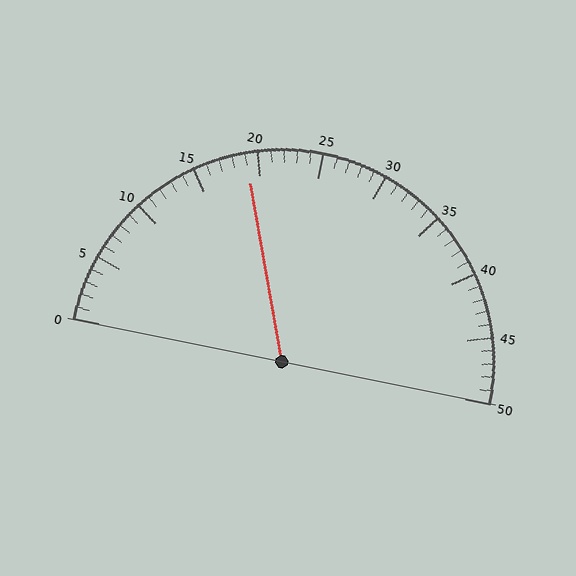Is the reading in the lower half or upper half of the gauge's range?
The reading is in the lower half of the range (0 to 50).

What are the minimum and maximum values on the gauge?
The gauge ranges from 0 to 50.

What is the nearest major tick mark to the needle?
The nearest major tick mark is 20.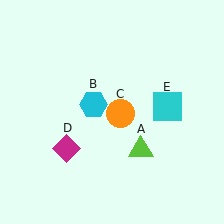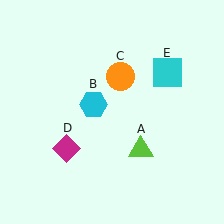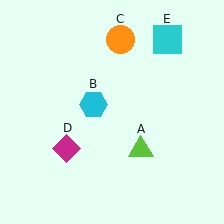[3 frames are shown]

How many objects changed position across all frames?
2 objects changed position: orange circle (object C), cyan square (object E).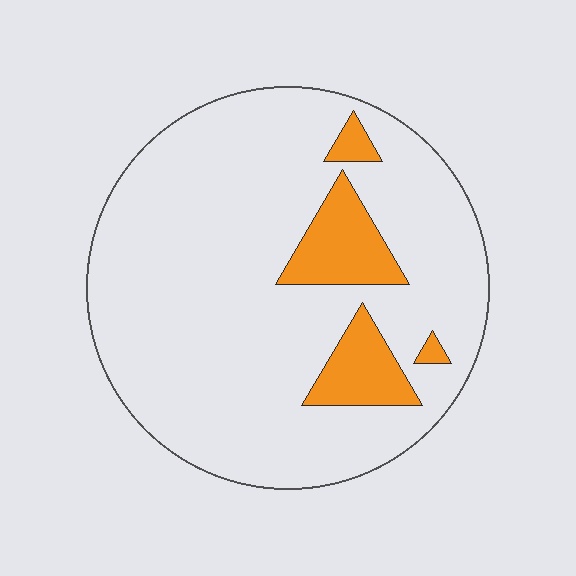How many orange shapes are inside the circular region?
4.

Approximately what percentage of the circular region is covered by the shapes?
Approximately 15%.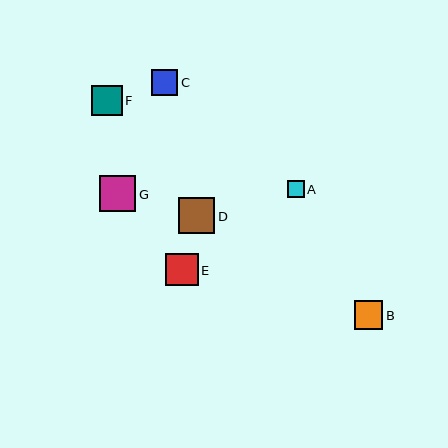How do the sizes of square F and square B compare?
Square F and square B are approximately the same size.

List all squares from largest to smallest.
From largest to smallest: G, D, E, F, B, C, A.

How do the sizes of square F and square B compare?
Square F and square B are approximately the same size.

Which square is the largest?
Square G is the largest with a size of approximately 36 pixels.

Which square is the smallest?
Square A is the smallest with a size of approximately 17 pixels.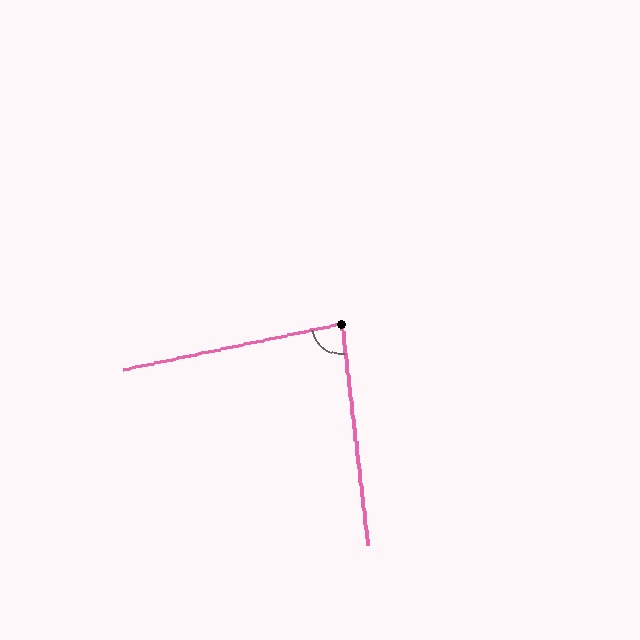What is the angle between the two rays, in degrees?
Approximately 85 degrees.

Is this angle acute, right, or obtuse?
It is acute.